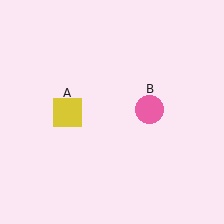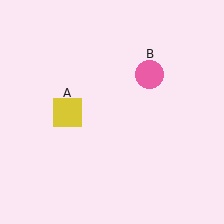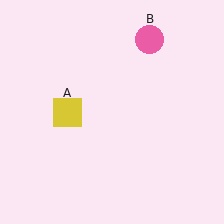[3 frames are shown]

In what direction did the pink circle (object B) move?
The pink circle (object B) moved up.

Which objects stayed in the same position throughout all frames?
Yellow square (object A) remained stationary.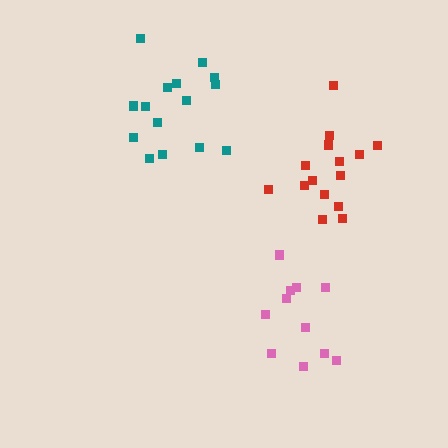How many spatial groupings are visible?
There are 3 spatial groupings.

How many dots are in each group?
Group 1: 11 dots, Group 2: 15 dots, Group 3: 15 dots (41 total).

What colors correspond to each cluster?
The clusters are colored: pink, red, teal.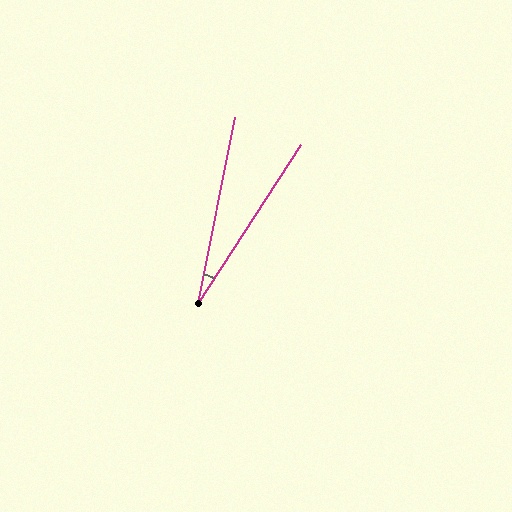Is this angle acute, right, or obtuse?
It is acute.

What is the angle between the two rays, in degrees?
Approximately 22 degrees.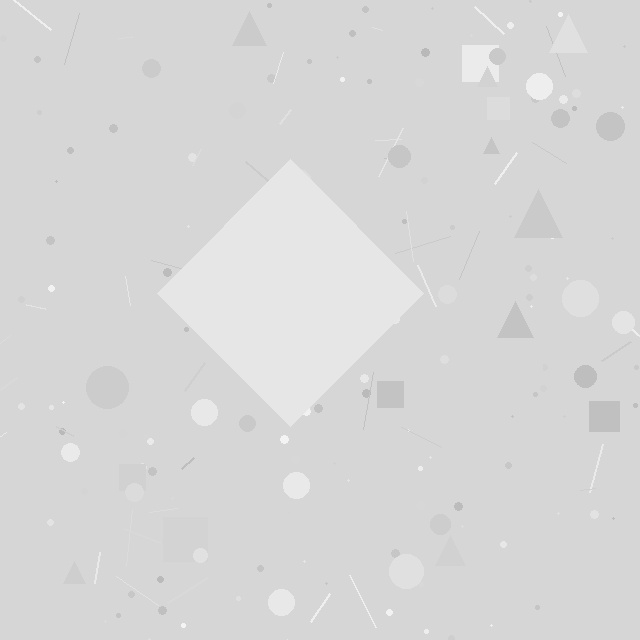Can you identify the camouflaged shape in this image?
The camouflaged shape is a diamond.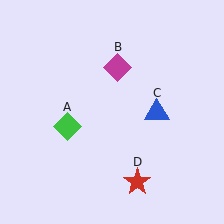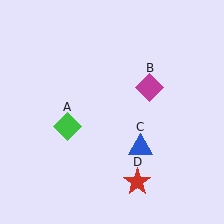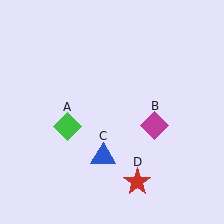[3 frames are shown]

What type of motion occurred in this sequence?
The magenta diamond (object B), blue triangle (object C) rotated clockwise around the center of the scene.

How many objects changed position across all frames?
2 objects changed position: magenta diamond (object B), blue triangle (object C).